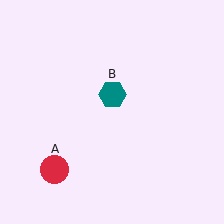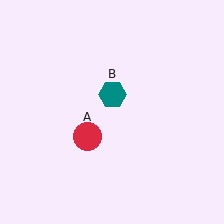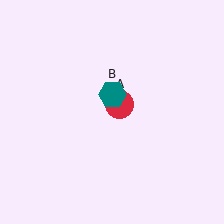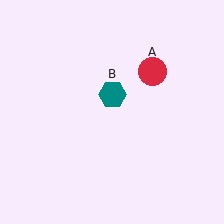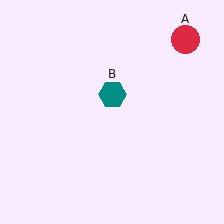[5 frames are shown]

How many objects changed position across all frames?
1 object changed position: red circle (object A).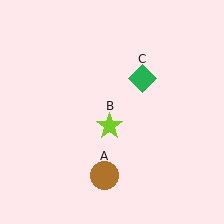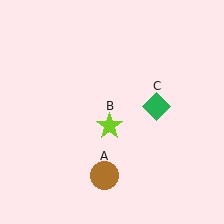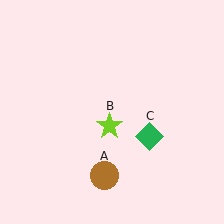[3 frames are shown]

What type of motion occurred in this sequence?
The green diamond (object C) rotated clockwise around the center of the scene.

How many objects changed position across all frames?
1 object changed position: green diamond (object C).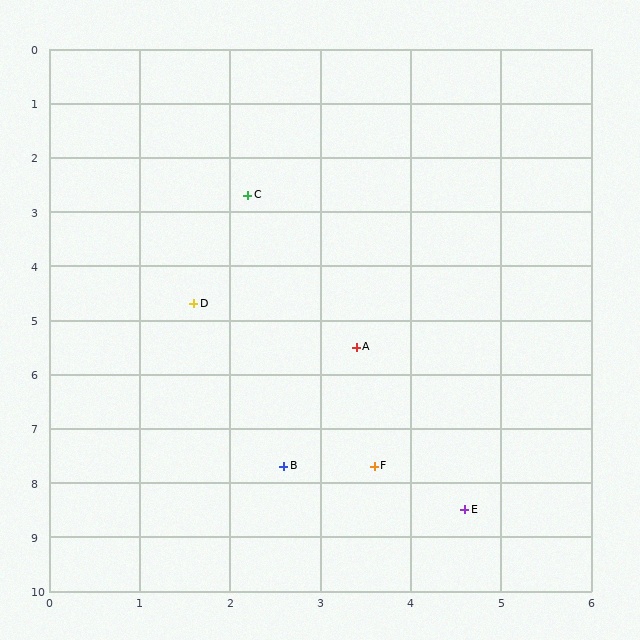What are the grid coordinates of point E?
Point E is at approximately (4.6, 8.5).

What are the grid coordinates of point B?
Point B is at approximately (2.6, 7.7).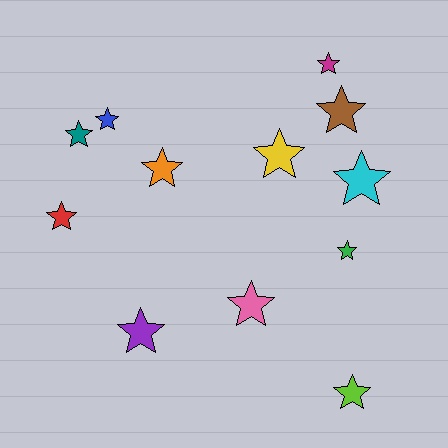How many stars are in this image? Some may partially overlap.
There are 12 stars.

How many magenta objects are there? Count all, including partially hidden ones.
There is 1 magenta object.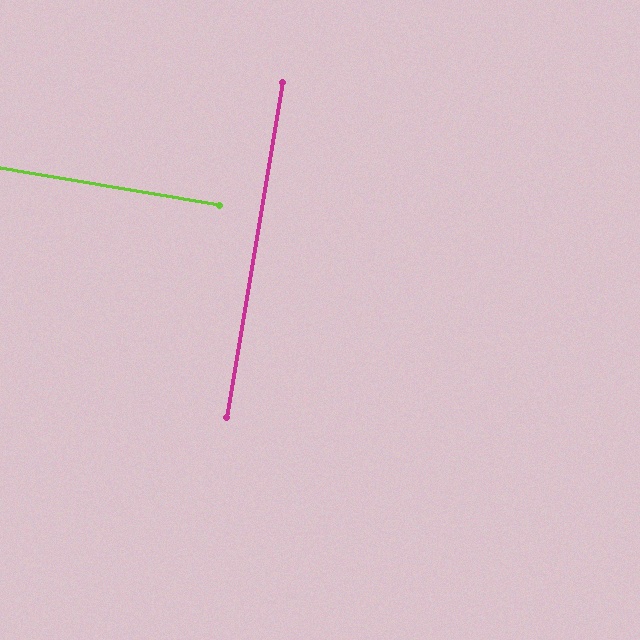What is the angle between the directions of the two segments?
Approximately 90 degrees.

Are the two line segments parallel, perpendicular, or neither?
Perpendicular — they meet at approximately 90°.